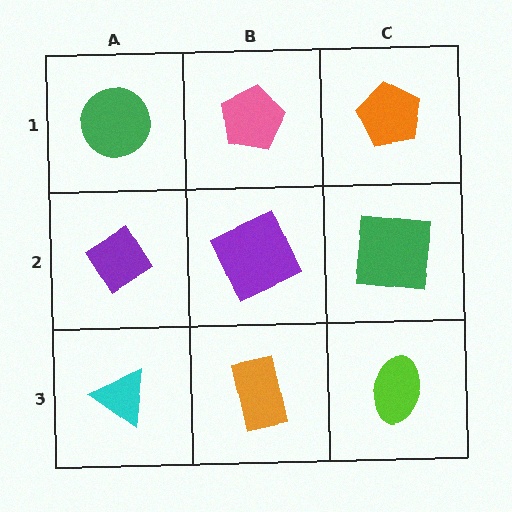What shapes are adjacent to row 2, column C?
An orange pentagon (row 1, column C), a lime ellipse (row 3, column C), a purple square (row 2, column B).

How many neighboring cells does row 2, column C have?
3.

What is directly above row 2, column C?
An orange pentagon.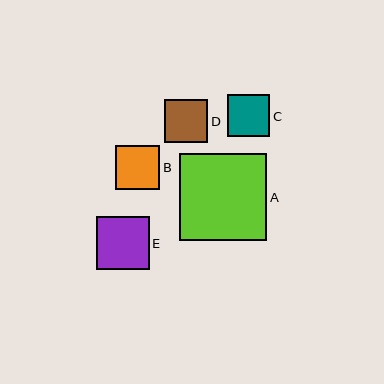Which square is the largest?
Square A is the largest with a size of approximately 87 pixels.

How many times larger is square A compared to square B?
Square A is approximately 2.0 times the size of square B.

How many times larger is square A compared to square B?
Square A is approximately 2.0 times the size of square B.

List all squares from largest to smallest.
From largest to smallest: A, E, B, D, C.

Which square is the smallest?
Square C is the smallest with a size of approximately 42 pixels.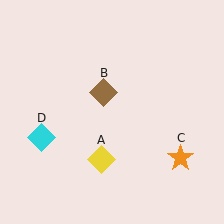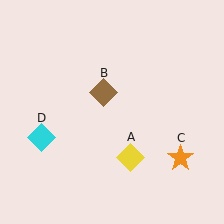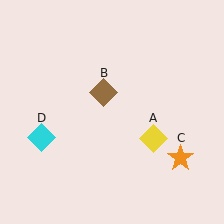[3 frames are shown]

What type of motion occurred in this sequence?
The yellow diamond (object A) rotated counterclockwise around the center of the scene.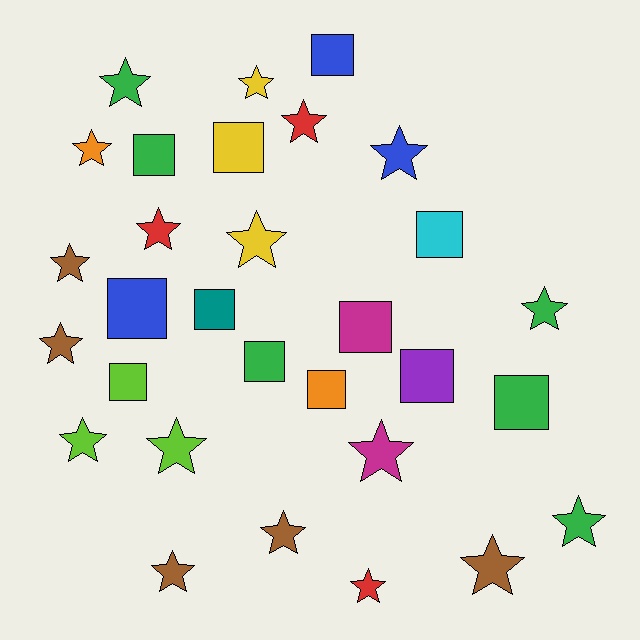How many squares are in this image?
There are 12 squares.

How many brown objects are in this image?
There are 5 brown objects.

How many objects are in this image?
There are 30 objects.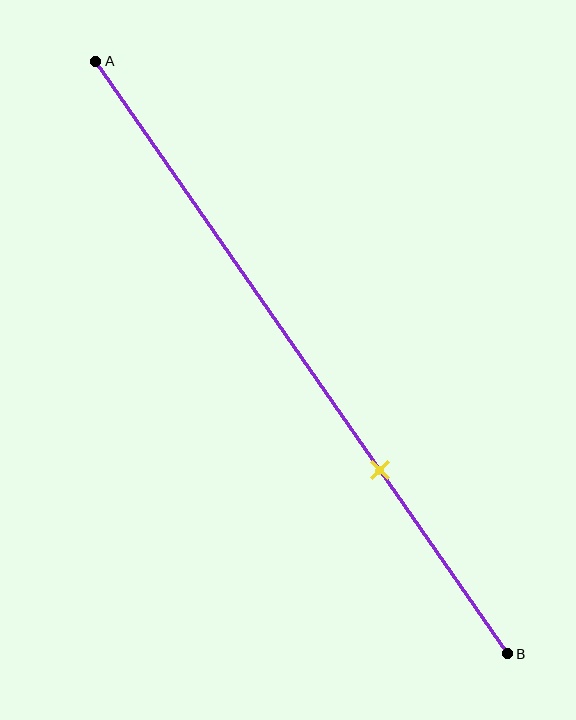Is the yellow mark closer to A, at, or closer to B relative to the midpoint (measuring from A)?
The yellow mark is closer to point B than the midpoint of segment AB.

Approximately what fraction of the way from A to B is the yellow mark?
The yellow mark is approximately 70% of the way from A to B.